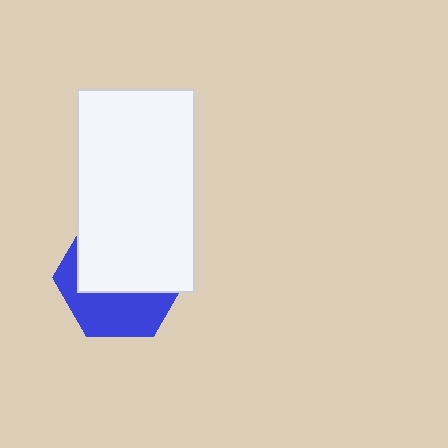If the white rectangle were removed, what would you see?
You would see the complete blue hexagon.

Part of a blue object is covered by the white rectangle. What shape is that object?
It is a hexagon.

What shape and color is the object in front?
The object in front is a white rectangle.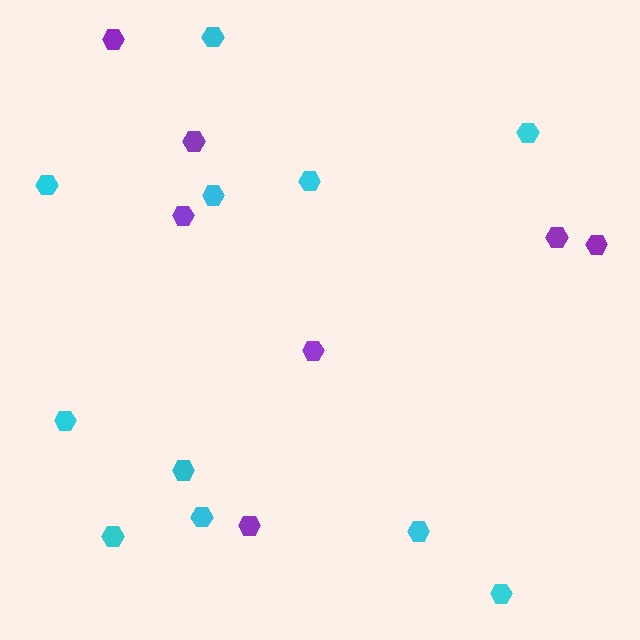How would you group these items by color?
There are 2 groups: one group of purple hexagons (7) and one group of cyan hexagons (11).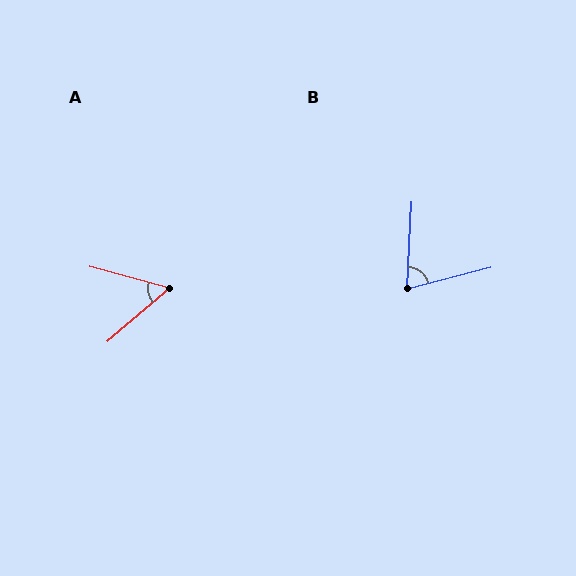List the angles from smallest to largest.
A (56°), B (73°).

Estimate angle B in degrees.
Approximately 73 degrees.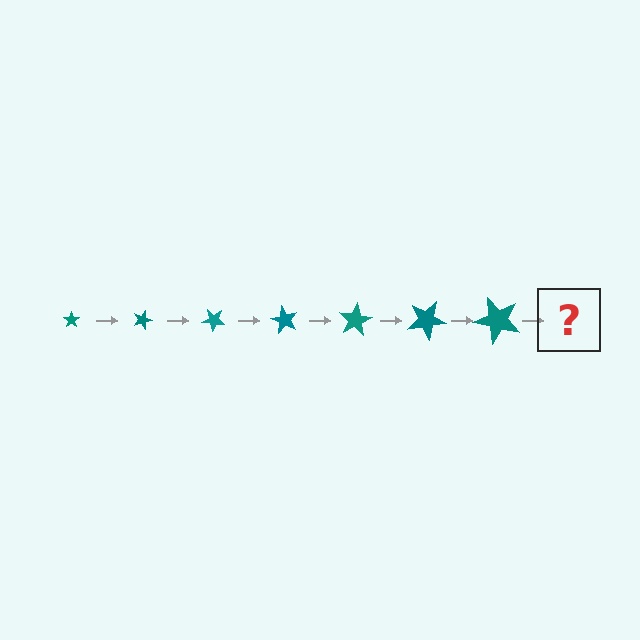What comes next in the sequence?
The next element should be a star, larger than the previous one and rotated 140 degrees from the start.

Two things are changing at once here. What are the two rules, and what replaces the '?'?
The two rules are that the star grows larger each step and it rotates 20 degrees each step. The '?' should be a star, larger than the previous one and rotated 140 degrees from the start.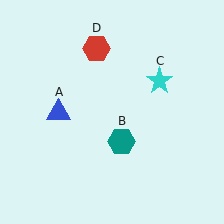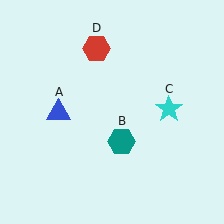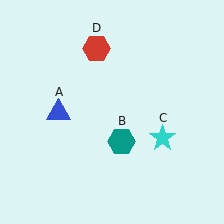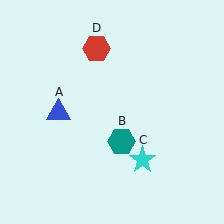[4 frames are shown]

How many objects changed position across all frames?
1 object changed position: cyan star (object C).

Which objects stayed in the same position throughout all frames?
Blue triangle (object A) and teal hexagon (object B) and red hexagon (object D) remained stationary.